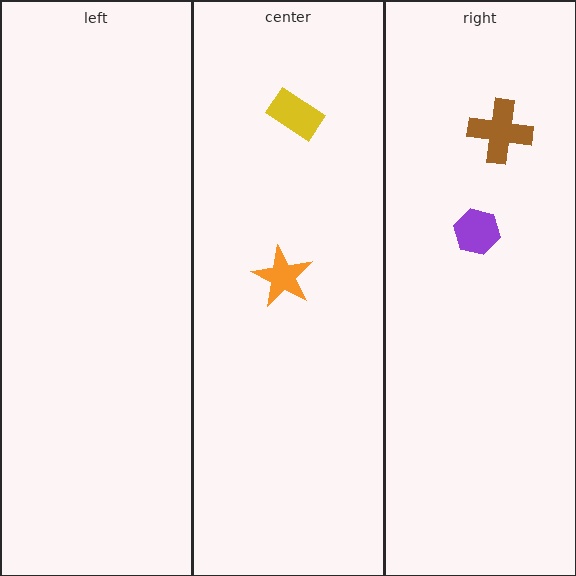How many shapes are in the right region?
2.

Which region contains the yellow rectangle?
The center region.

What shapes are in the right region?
The purple hexagon, the brown cross.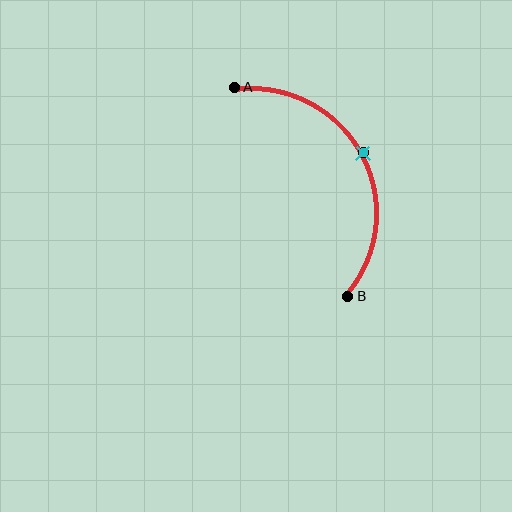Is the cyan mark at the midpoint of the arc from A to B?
Yes. The cyan mark lies on the arc at equal arc-length from both A and B — it is the arc midpoint.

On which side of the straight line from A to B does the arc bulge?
The arc bulges to the right of the straight line connecting A and B.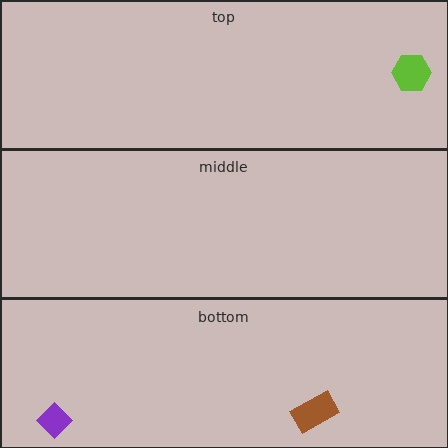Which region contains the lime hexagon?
The top region.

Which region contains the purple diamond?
The bottom region.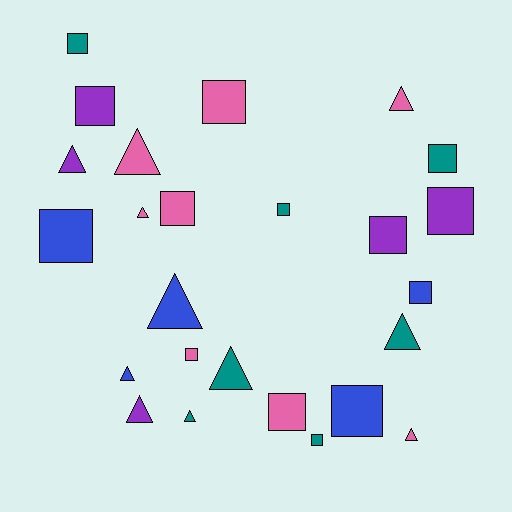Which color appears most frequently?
Pink, with 8 objects.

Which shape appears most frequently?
Square, with 14 objects.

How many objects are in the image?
There are 25 objects.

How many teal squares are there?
There are 4 teal squares.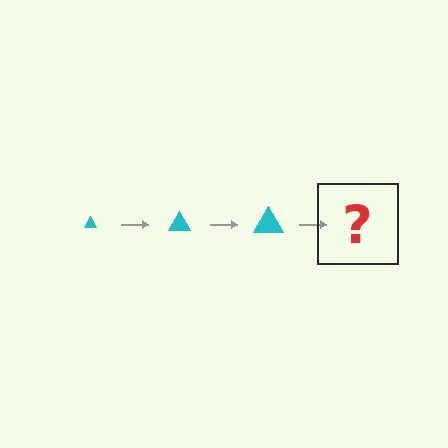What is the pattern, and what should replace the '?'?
The pattern is that the triangle gets progressively larger each step. The '?' should be a cyan triangle, larger than the previous one.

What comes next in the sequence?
The next element should be a cyan triangle, larger than the previous one.